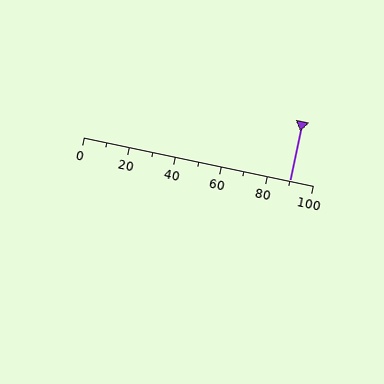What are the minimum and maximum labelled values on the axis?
The axis runs from 0 to 100.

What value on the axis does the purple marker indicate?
The marker indicates approximately 90.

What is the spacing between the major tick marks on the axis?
The major ticks are spaced 20 apart.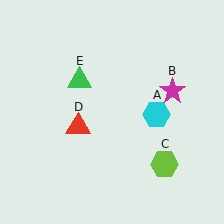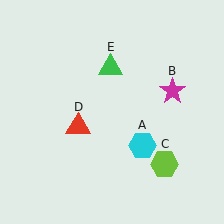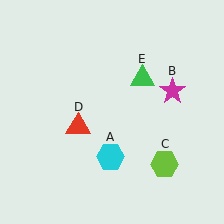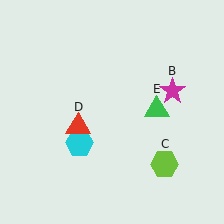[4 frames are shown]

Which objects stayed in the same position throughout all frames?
Magenta star (object B) and lime hexagon (object C) and red triangle (object D) remained stationary.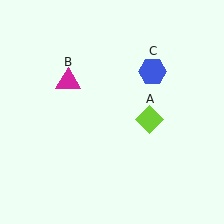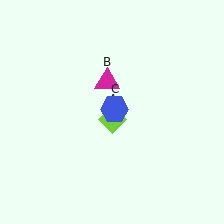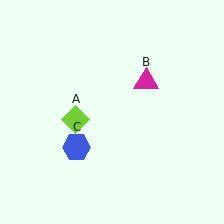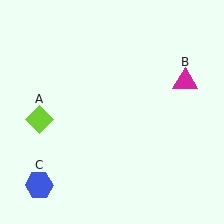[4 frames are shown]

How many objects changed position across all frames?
3 objects changed position: lime diamond (object A), magenta triangle (object B), blue hexagon (object C).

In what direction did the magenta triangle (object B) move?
The magenta triangle (object B) moved right.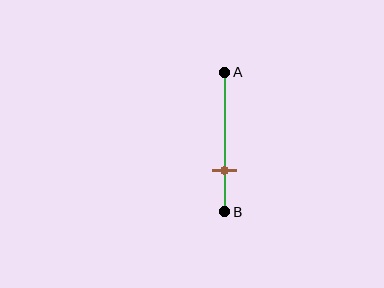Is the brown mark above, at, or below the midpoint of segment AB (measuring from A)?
The brown mark is below the midpoint of segment AB.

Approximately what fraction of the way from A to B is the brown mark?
The brown mark is approximately 70% of the way from A to B.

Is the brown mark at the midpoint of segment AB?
No, the mark is at about 70% from A, not at the 50% midpoint.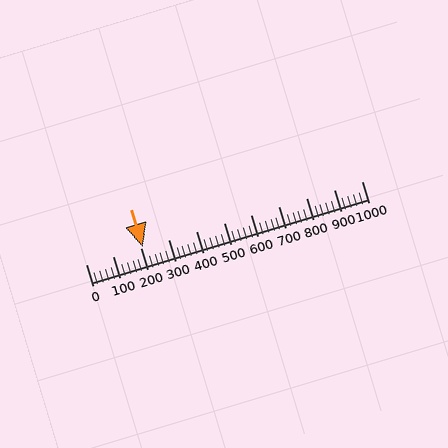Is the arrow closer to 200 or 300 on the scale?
The arrow is closer to 200.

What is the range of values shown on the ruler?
The ruler shows values from 0 to 1000.